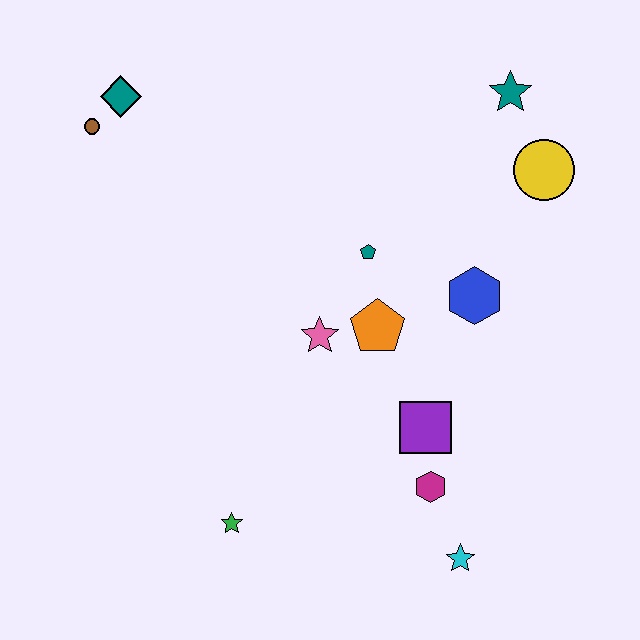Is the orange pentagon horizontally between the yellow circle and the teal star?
No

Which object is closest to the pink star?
The orange pentagon is closest to the pink star.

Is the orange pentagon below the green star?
No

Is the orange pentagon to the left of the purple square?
Yes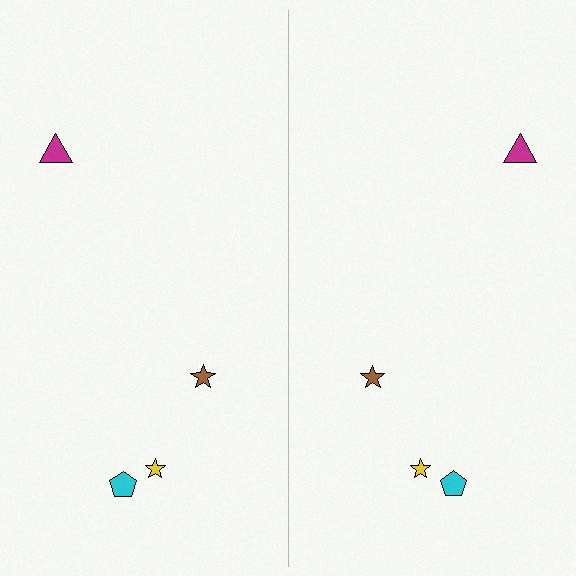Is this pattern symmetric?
Yes, this pattern has bilateral (reflection) symmetry.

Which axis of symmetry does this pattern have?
The pattern has a vertical axis of symmetry running through the center of the image.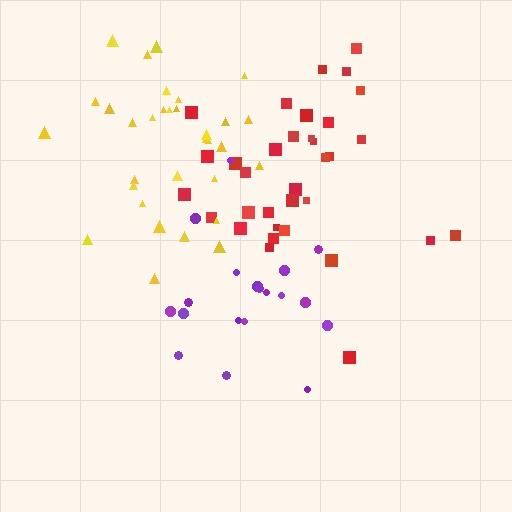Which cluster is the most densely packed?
Yellow.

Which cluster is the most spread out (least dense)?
Purple.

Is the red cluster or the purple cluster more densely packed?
Red.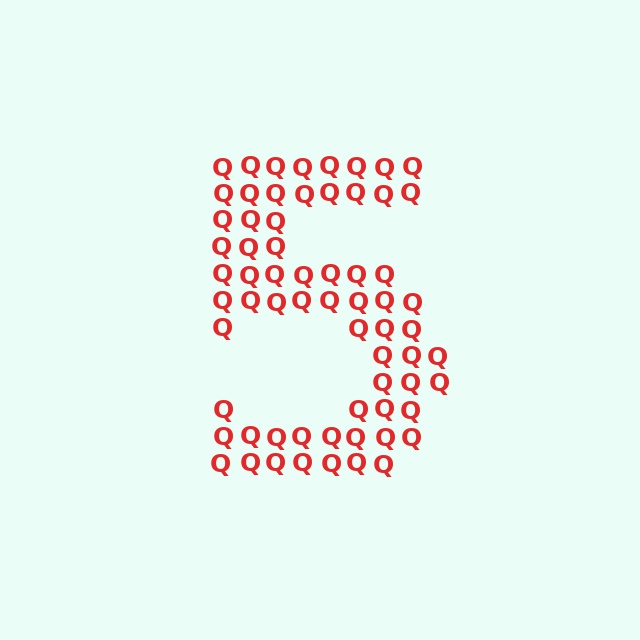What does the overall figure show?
The overall figure shows the digit 5.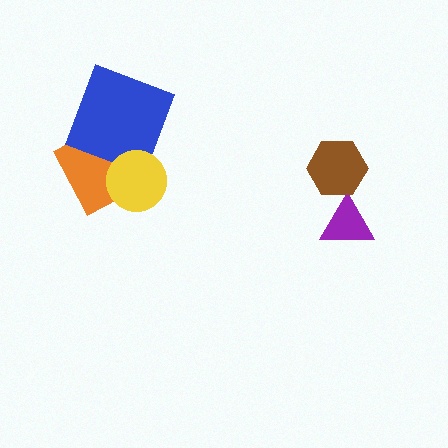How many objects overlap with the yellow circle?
2 objects overlap with the yellow circle.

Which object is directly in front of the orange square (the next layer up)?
The blue square is directly in front of the orange square.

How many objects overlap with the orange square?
2 objects overlap with the orange square.